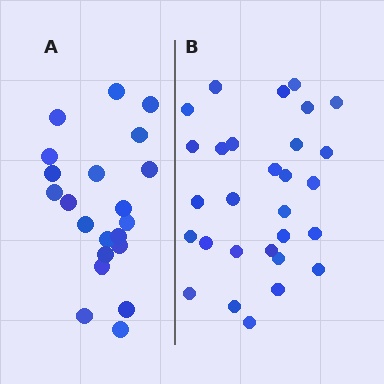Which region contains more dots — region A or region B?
Region B (the right region) has more dots.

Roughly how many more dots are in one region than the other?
Region B has roughly 8 or so more dots than region A.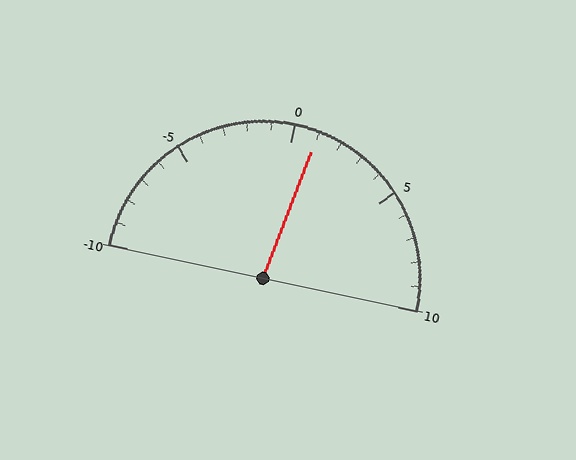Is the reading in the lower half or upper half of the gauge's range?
The reading is in the upper half of the range (-10 to 10).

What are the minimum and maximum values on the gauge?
The gauge ranges from -10 to 10.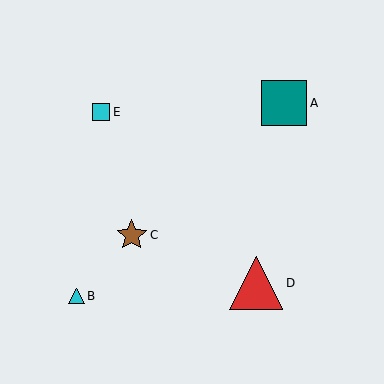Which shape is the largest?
The red triangle (labeled D) is the largest.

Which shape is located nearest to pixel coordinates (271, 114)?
The teal square (labeled A) at (284, 103) is nearest to that location.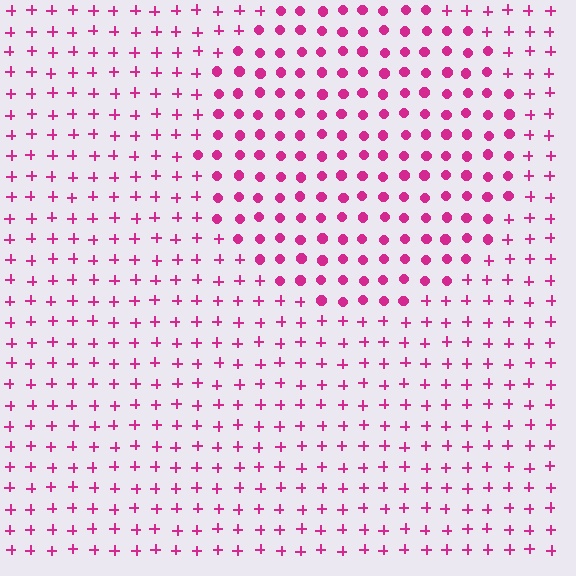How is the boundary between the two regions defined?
The boundary is defined by a change in element shape: circles inside vs. plus signs outside. All elements share the same color and spacing.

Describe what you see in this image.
The image is filled with small magenta elements arranged in a uniform grid. A circle-shaped region contains circles, while the surrounding area contains plus signs. The boundary is defined purely by the change in element shape.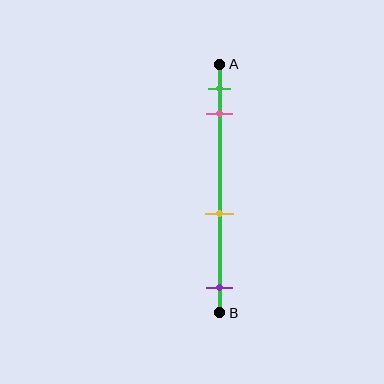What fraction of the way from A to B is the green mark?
The green mark is approximately 10% (0.1) of the way from A to B.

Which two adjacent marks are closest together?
The green and pink marks are the closest adjacent pair.